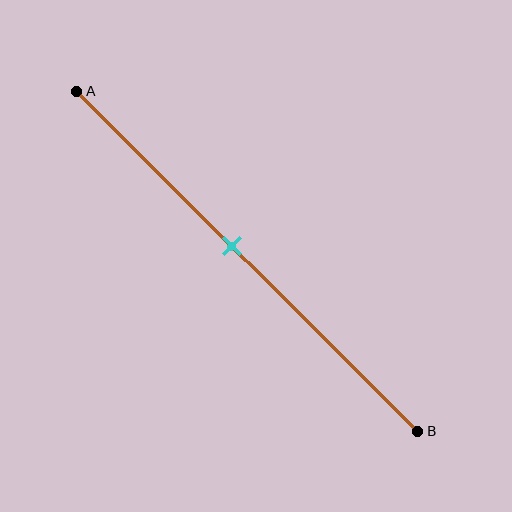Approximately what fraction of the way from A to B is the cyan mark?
The cyan mark is approximately 45% of the way from A to B.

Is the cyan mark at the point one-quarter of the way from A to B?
No, the mark is at about 45% from A, not at the 25% one-quarter point.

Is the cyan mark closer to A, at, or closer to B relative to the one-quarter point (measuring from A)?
The cyan mark is closer to point B than the one-quarter point of segment AB.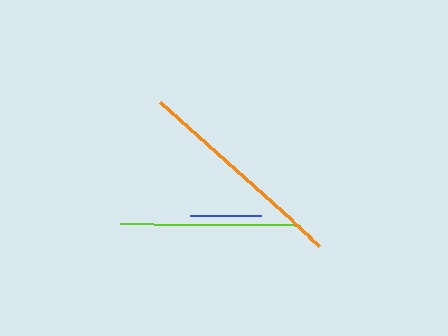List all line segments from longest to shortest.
From longest to shortest: orange, lime, blue.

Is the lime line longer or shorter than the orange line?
The orange line is longer than the lime line.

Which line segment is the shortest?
The blue line is the shortest at approximately 71 pixels.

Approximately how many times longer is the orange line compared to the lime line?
The orange line is approximately 1.2 times the length of the lime line.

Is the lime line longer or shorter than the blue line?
The lime line is longer than the blue line.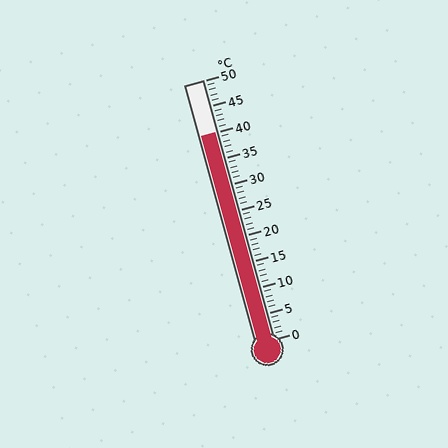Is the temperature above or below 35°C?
The temperature is above 35°C.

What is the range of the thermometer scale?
The thermometer scale ranges from 0°C to 50°C.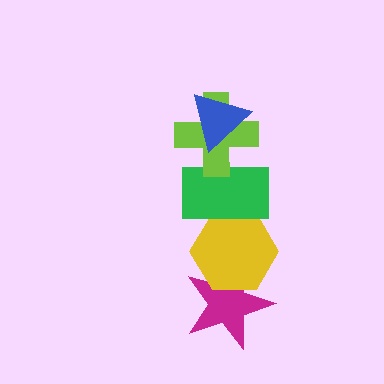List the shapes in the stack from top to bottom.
From top to bottom: the blue triangle, the lime cross, the green rectangle, the yellow hexagon, the magenta star.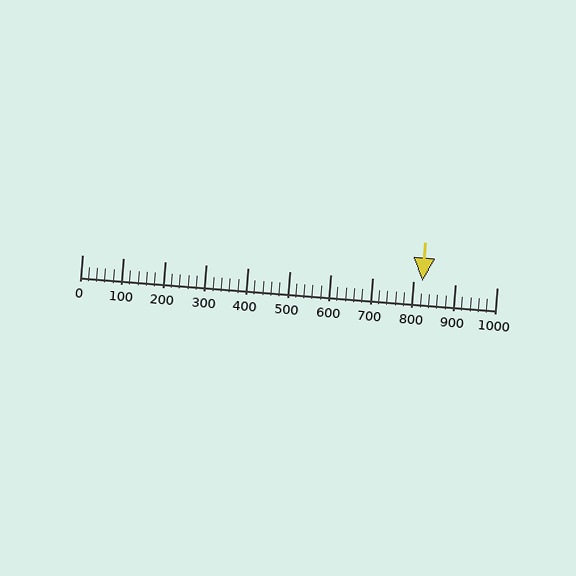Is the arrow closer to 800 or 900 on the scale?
The arrow is closer to 800.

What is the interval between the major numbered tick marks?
The major tick marks are spaced 100 units apart.